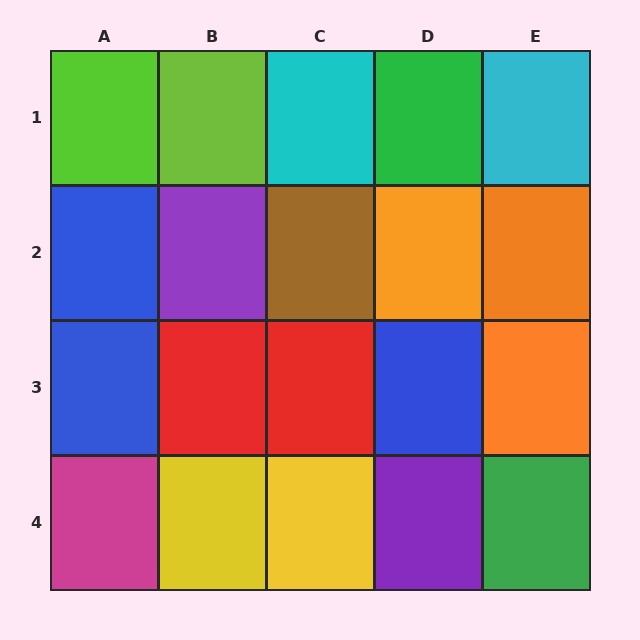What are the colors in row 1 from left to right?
Lime, lime, cyan, green, cyan.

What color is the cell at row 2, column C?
Brown.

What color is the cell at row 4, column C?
Yellow.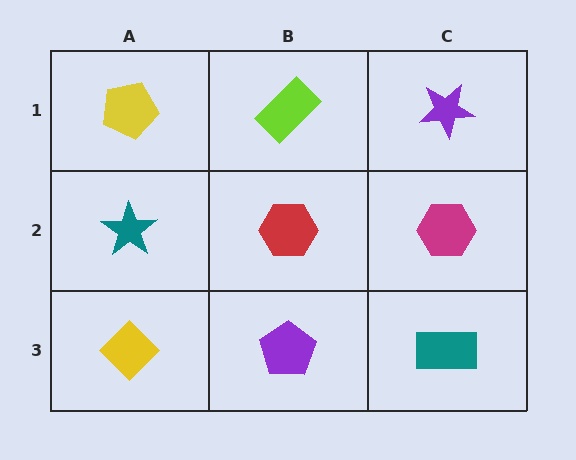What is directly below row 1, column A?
A teal star.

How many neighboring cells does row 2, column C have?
3.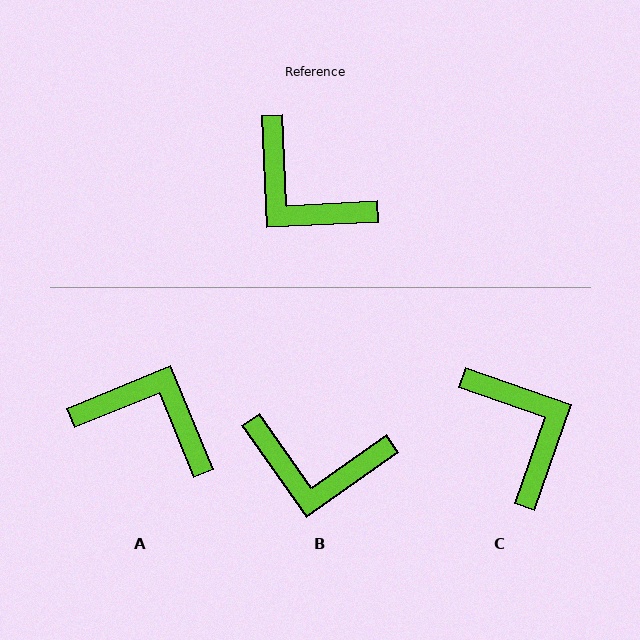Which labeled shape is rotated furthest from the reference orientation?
A, about 160 degrees away.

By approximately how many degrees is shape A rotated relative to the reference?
Approximately 160 degrees clockwise.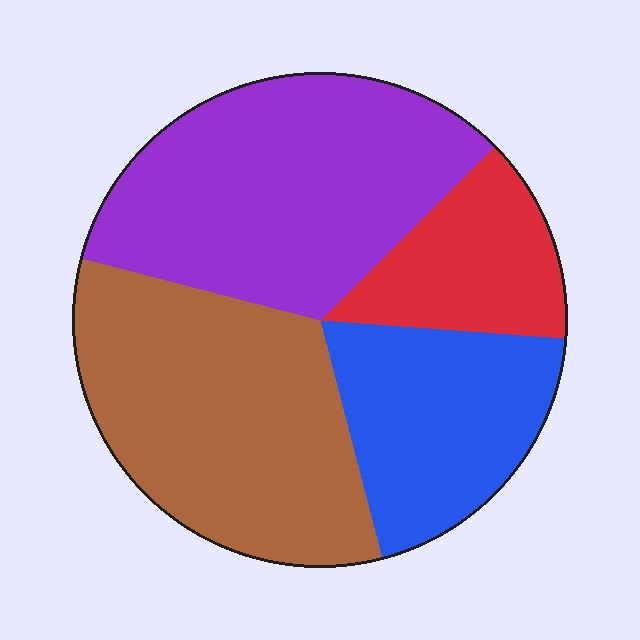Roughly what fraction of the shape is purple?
Purple takes up between a quarter and a half of the shape.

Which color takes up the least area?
Red, at roughly 15%.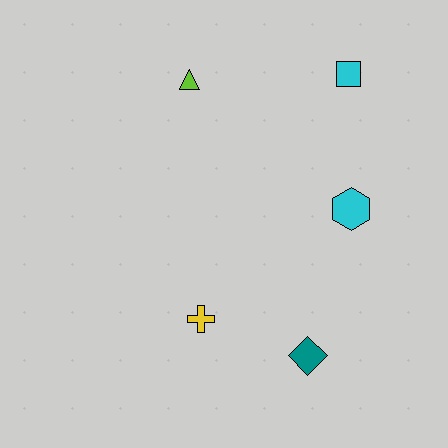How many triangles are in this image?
There is 1 triangle.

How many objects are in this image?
There are 5 objects.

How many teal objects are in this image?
There is 1 teal object.